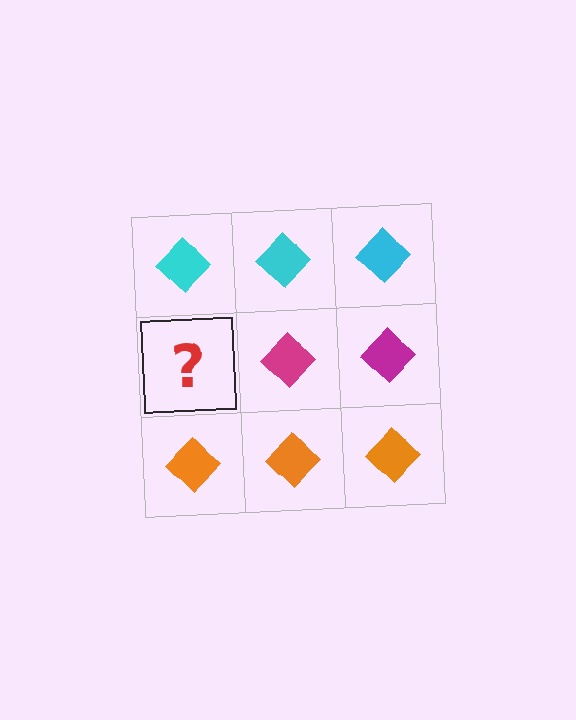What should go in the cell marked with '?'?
The missing cell should contain a magenta diamond.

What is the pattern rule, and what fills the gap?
The rule is that each row has a consistent color. The gap should be filled with a magenta diamond.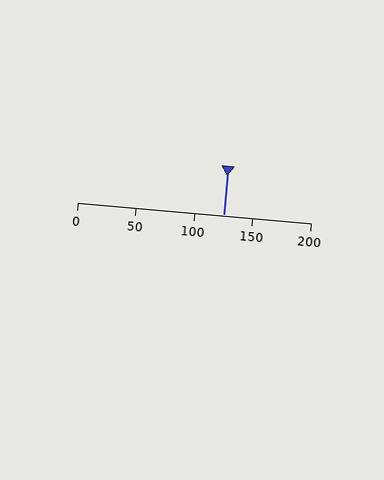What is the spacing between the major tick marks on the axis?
The major ticks are spaced 50 apart.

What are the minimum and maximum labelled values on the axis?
The axis runs from 0 to 200.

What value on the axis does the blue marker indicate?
The marker indicates approximately 125.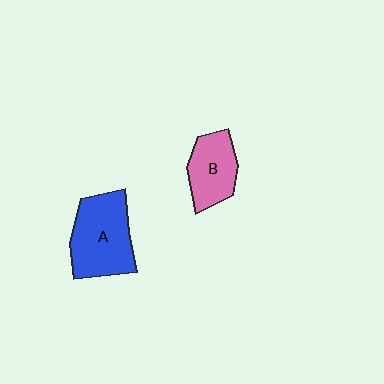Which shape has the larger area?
Shape A (blue).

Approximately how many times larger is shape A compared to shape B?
Approximately 1.5 times.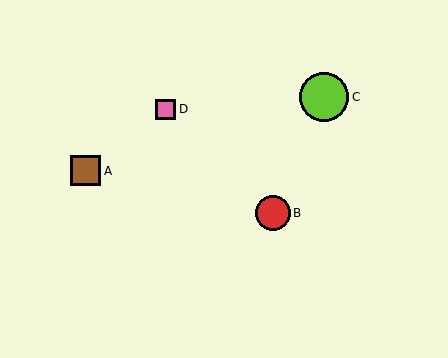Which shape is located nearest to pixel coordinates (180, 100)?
The pink square (labeled D) at (165, 109) is nearest to that location.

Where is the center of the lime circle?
The center of the lime circle is at (324, 97).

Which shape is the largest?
The lime circle (labeled C) is the largest.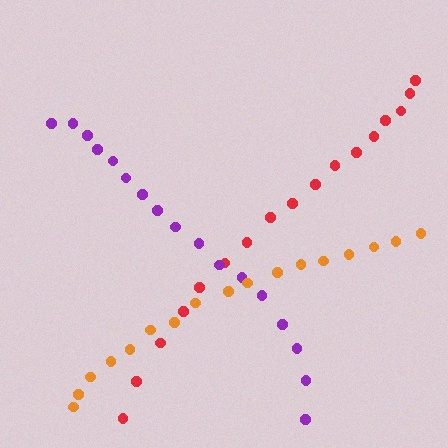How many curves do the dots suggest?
There are 3 distinct paths.